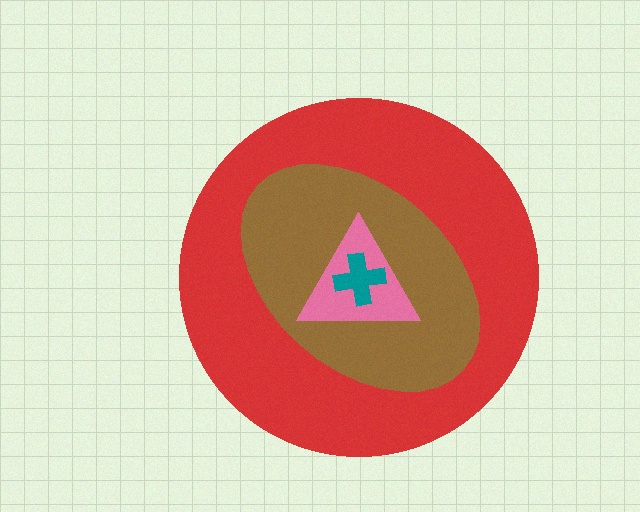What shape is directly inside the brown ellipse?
The pink triangle.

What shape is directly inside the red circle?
The brown ellipse.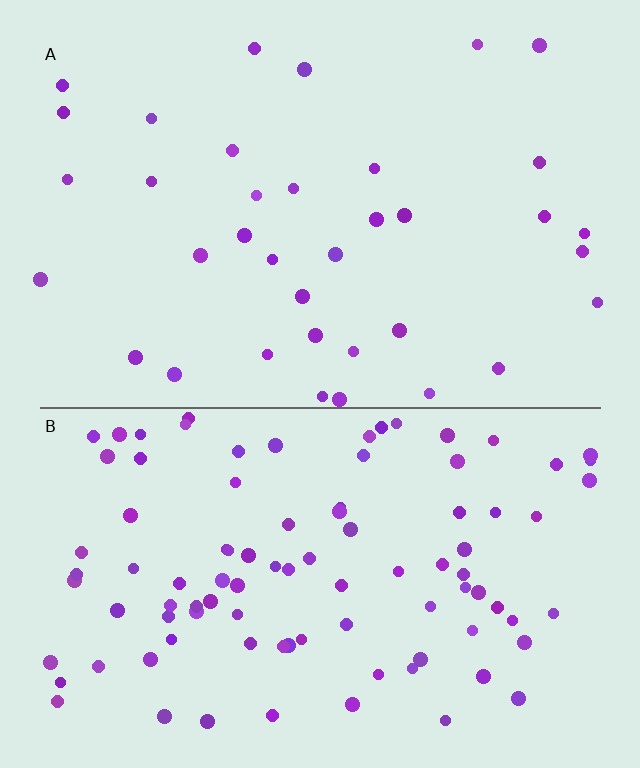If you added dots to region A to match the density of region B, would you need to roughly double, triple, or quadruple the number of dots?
Approximately triple.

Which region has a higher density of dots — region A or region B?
B (the bottom).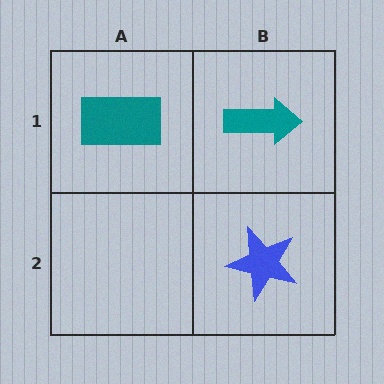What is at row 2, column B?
A blue star.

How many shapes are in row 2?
1 shape.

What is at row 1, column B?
A teal arrow.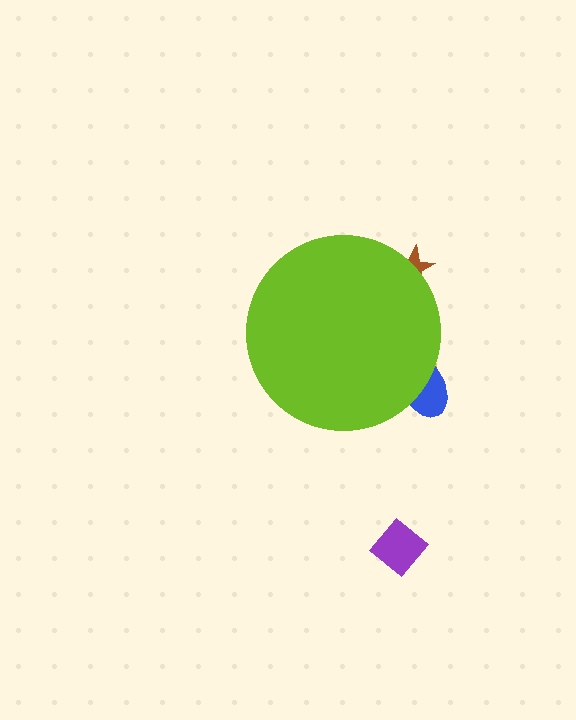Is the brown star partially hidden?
Yes, the brown star is partially hidden behind the lime circle.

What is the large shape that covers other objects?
A lime circle.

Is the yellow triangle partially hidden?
Yes, the yellow triangle is partially hidden behind the lime circle.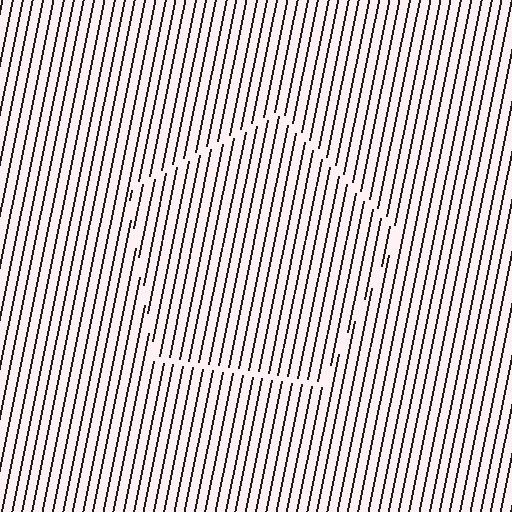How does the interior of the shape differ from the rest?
The interior of the shape contains the same grating, shifted by half a period — the contour is defined by the phase discontinuity where line-ends from the inner and outer gratings abut.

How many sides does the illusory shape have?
5 sides — the line-ends trace a pentagon.